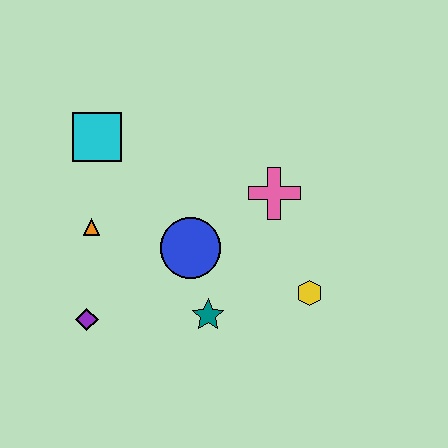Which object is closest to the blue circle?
The teal star is closest to the blue circle.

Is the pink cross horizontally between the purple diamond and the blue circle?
No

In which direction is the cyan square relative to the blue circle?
The cyan square is above the blue circle.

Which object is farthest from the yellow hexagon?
The cyan square is farthest from the yellow hexagon.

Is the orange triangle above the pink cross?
No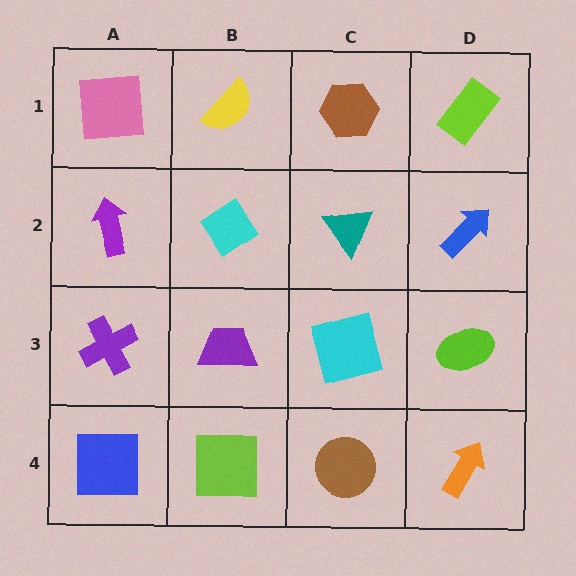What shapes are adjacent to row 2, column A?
A pink square (row 1, column A), a purple cross (row 3, column A), a cyan diamond (row 2, column B).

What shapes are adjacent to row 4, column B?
A purple trapezoid (row 3, column B), a blue square (row 4, column A), a brown circle (row 4, column C).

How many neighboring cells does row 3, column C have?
4.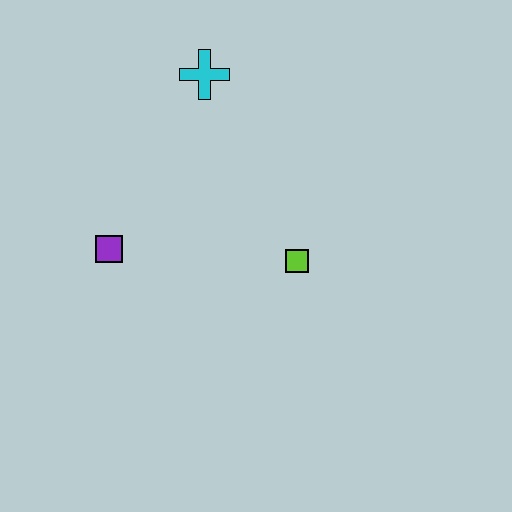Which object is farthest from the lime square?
The cyan cross is farthest from the lime square.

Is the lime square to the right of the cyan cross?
Yes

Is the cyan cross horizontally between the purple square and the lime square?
Yes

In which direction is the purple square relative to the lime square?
The purple square is to the left of the lime square.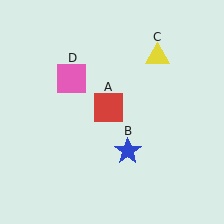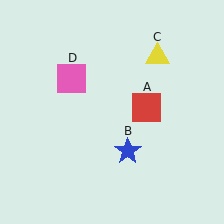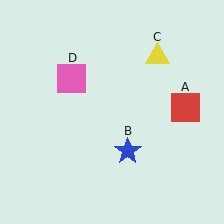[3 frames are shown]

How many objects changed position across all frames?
1 object changed position: red square (object A).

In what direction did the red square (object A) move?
The red square (object A) moved right.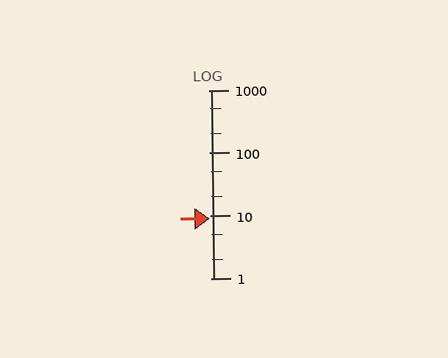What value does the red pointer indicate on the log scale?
The pointer indicates approximately 8.9.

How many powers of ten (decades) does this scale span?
The scale spans 3 decades, from 1 to 1000.